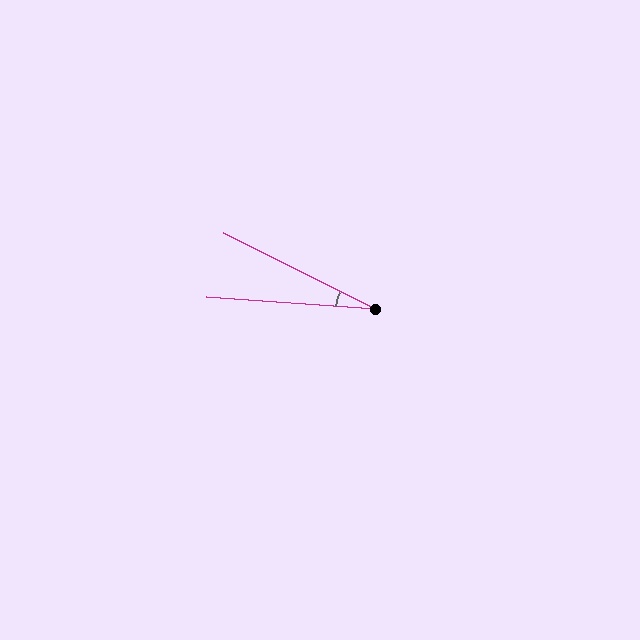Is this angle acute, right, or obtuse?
It is acute.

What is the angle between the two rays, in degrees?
Approximately 22 degrees.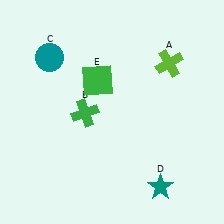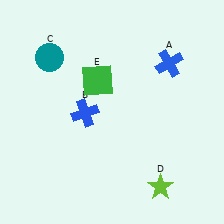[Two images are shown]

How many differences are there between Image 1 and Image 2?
There are 3 differences between the two images.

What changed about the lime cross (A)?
In Image 1, A is lime. In Image 2, it changed to blue.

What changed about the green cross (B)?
In Image 1, B is green. In Image 2, it changed to blue.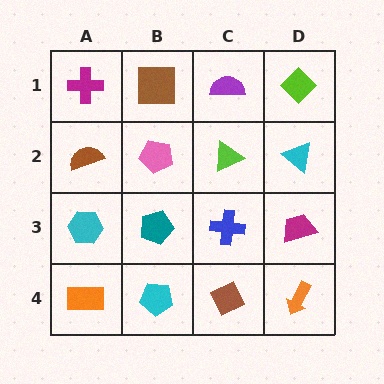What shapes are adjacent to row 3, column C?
A lime triangle (row 2, column C), a brown diamond (row 4, column C), a teal pentagon (row 3, column B), a magenta trapezoid (row 3, column D).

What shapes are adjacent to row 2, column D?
A lime diamond (row 1, column D), a magenta trapezoid (row 3, column D), a lime triangle (row 2, column C).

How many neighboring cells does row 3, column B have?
4.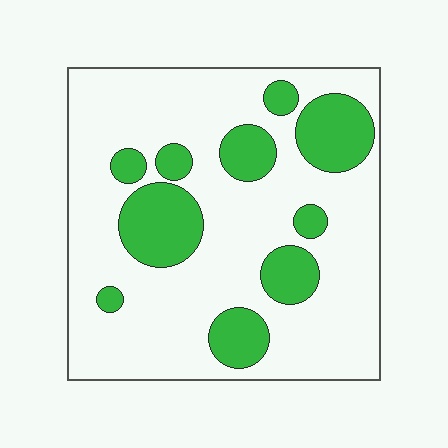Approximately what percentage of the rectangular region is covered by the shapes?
Approximately 25%.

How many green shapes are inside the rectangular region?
10.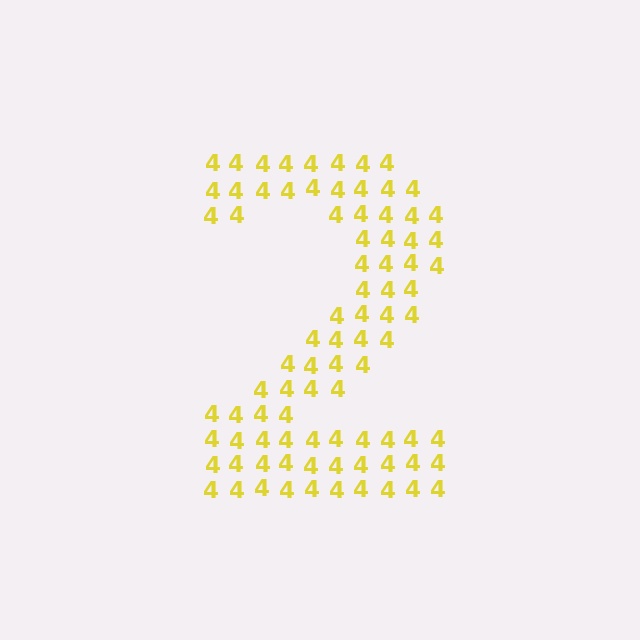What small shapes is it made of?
It is made of small digit 4's.